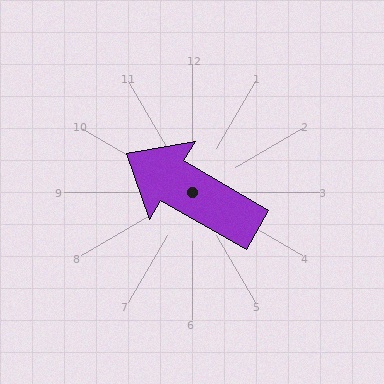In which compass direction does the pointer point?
Northwest.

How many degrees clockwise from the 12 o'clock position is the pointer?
Approximately 300 degrees.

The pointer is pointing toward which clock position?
Roughly 10 o'clock.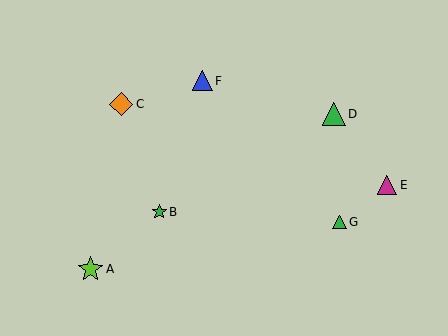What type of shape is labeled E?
Shape E is a magenta triangle.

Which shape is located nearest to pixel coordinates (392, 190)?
The magenta triangle (labeled E) at (387, 185) is nearest to that location.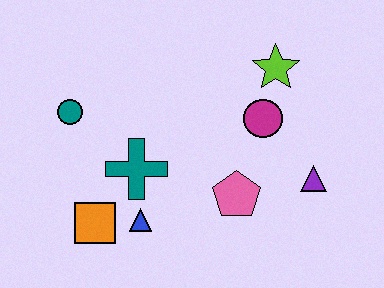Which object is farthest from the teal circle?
The purple triangle is farthest from the teal circle.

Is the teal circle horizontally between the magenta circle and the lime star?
No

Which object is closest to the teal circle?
The teal cross is closest to the teal circle.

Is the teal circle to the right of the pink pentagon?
No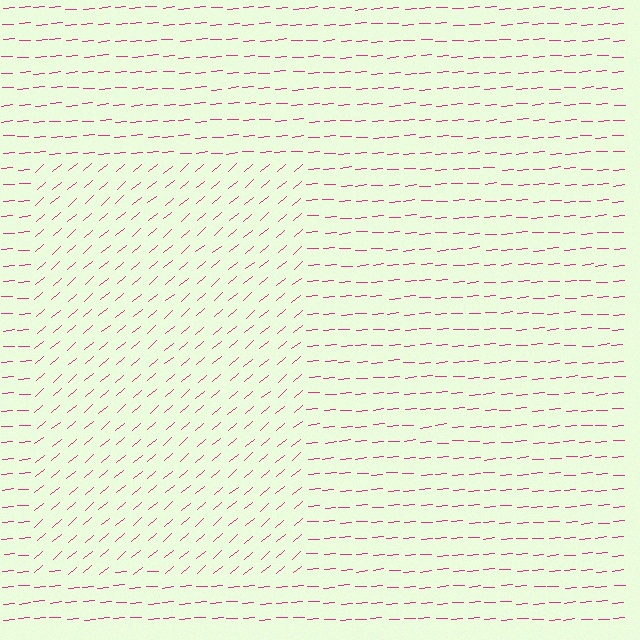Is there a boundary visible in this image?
Yes, there is a texture boundary formed by a change in line orientation.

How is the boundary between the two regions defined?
The boundary is defined purely by a change in line orientation (approximately 36 degrees difference). All lines are the same color and thickness.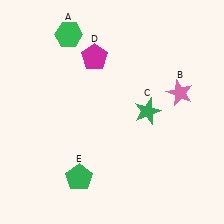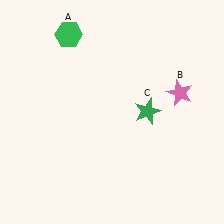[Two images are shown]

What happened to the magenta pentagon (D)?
The magenta pentagon (D) was removed in Image 2. It was in the top-left area of Image 1.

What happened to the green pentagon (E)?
The green pentagon (E) was removed in Image 2. It was in the bottom-left area of Image 1.